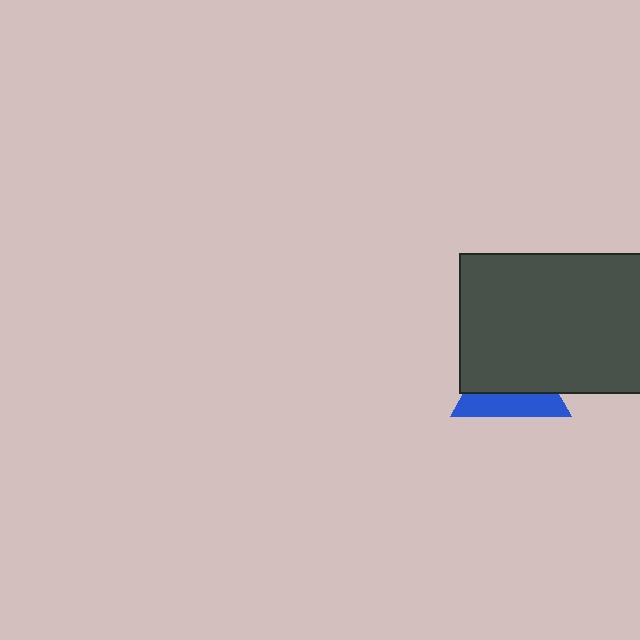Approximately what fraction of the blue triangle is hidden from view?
Roughly 60% of the blue triangle is hidden behind the dark gray rectangle.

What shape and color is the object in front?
The object in front is a dark gray rectangle.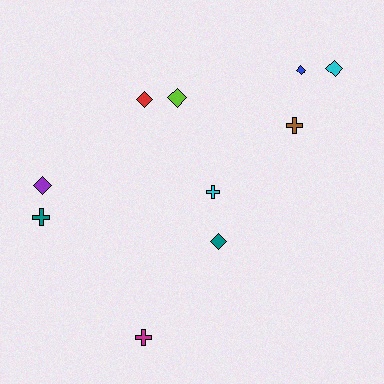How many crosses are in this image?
There are 4 crosses.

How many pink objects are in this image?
There are no pink objects.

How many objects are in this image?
There are 10 objects.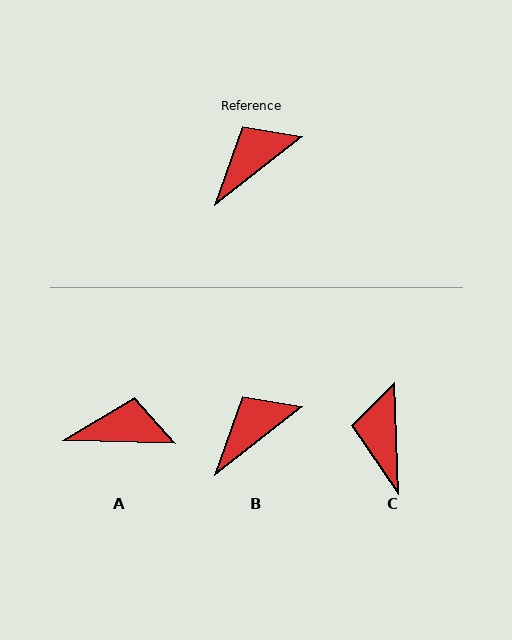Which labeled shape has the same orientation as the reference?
B.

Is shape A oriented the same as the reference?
No, it is off by about 40 degrees.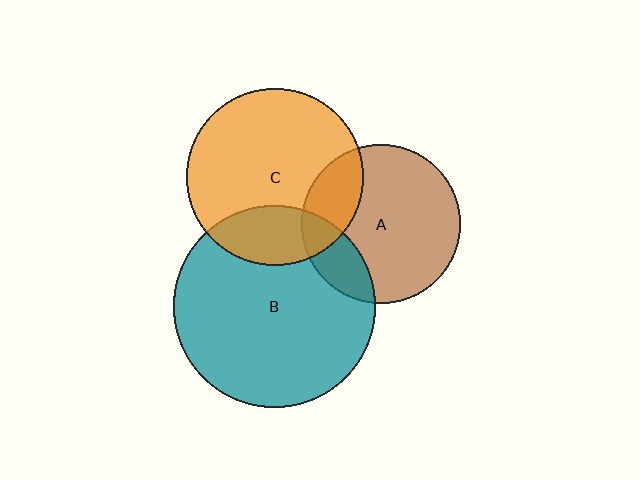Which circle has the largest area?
Circle B (teal).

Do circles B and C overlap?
Yes.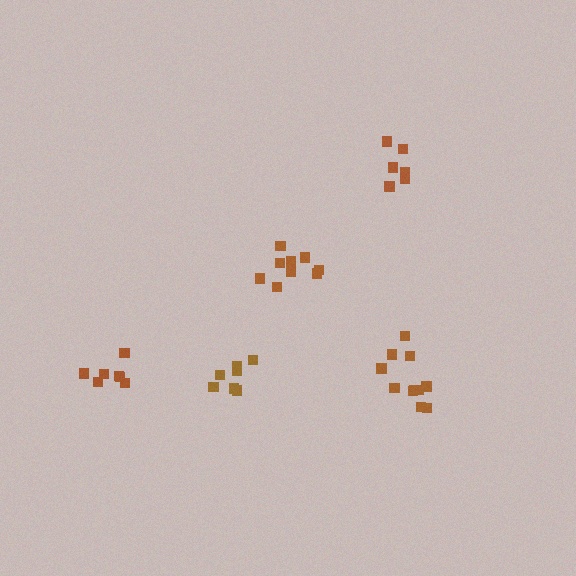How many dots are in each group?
Group 1: 7 dots, Group 2: 6 dots, Group 3: 11 dots, Group 4: 7 dots, Group 5: 9 dots (40 total).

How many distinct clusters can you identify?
There are 5 distinct clusters.